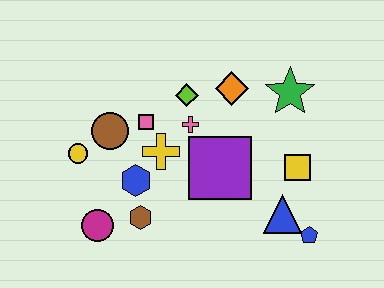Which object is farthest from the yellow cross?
The blue pentagon is farthest from the yellow cross.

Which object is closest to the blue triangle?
The blue pentagon is closest to the blue triangle.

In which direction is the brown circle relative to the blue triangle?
The brown circle is to the left of the blue triangle.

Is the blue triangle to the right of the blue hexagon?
Yes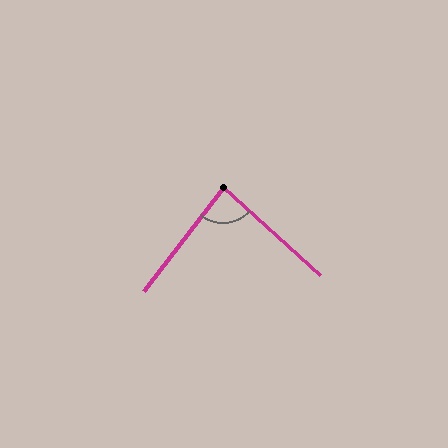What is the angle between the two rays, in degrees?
Approximately 85 degrees.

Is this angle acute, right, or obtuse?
It is approximately a right angle.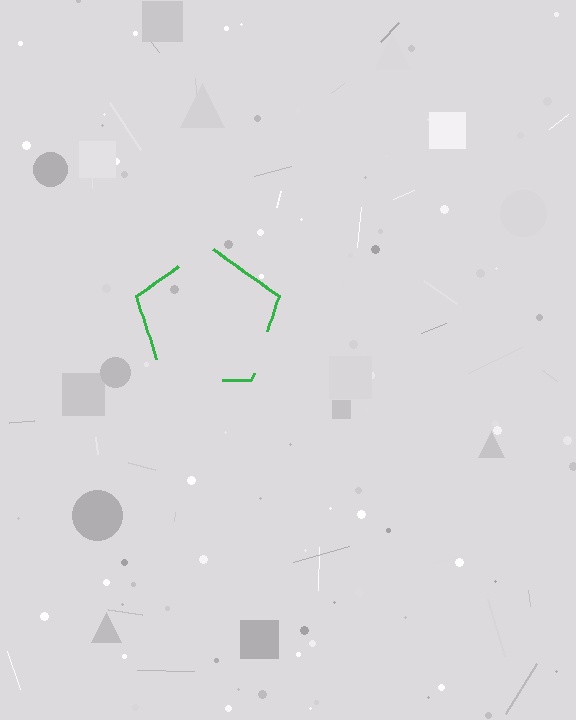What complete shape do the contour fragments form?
The contour fragments form a pentagon.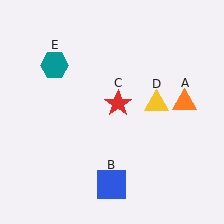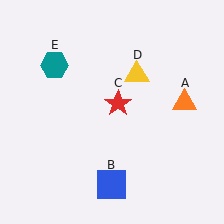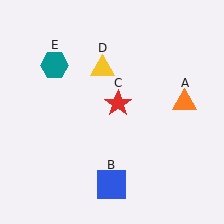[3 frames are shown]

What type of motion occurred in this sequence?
The yellow triangle (object D) rotated counterclockwise around the center of the scene.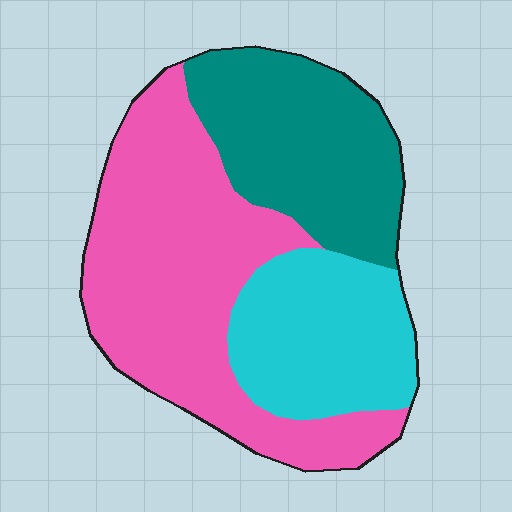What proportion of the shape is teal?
Teal takes up about one quarter (1/4) of the shape.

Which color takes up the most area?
Pink, at roughly 45%.